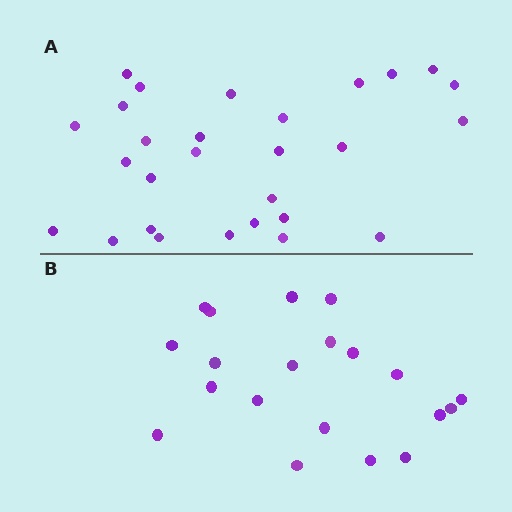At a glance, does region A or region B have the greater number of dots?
Region A (the top region) has more dots.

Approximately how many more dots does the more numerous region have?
Region A has roughly 8 or so more dots than region B.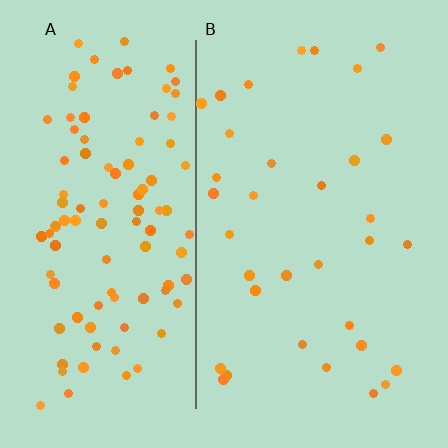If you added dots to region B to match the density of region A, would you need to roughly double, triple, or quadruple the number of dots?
Approximately triple.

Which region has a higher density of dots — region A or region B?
A (the left).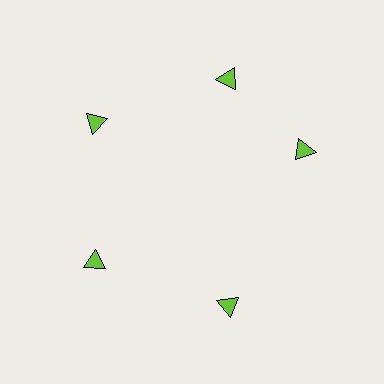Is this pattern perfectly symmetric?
No. The 5 lime triangles are arranged in a ring, but one element near the 3 o'clock position is rotated out of alignment along the ring, breaking the 5-fold rotational symmetry.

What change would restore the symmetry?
The symmetry would be restored by rotating it back into even spacing with its neighbors so that all 5 triangles sit at equal angles and equal distance from the center.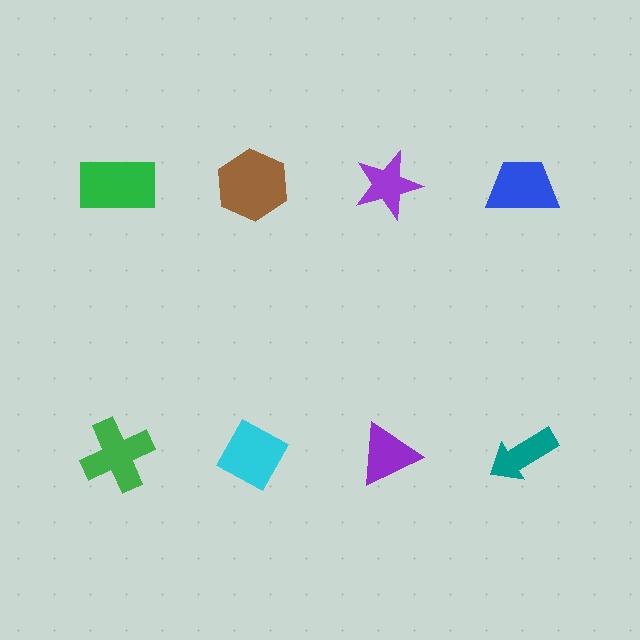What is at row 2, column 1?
A green cross.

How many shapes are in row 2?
4 shapes.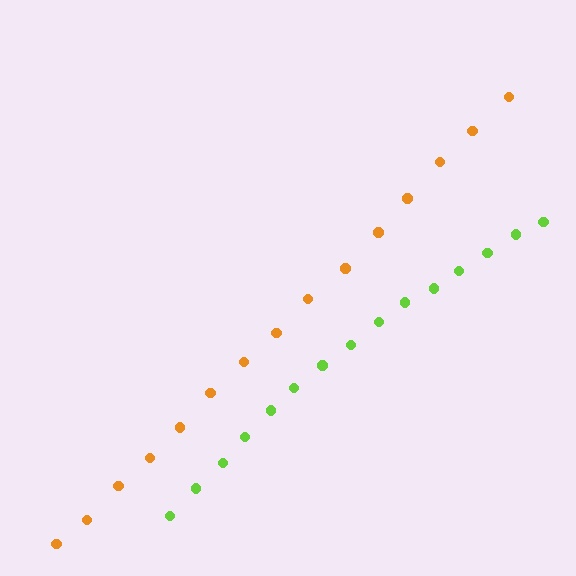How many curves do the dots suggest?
There are 2 distinct paths.